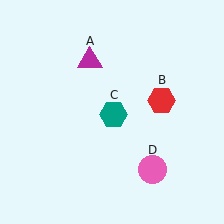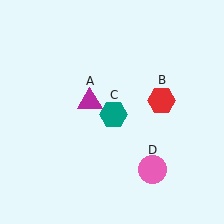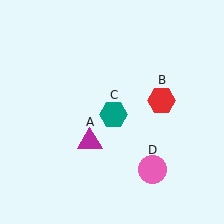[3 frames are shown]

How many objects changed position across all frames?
1 object changed position: magenta triangle (object A).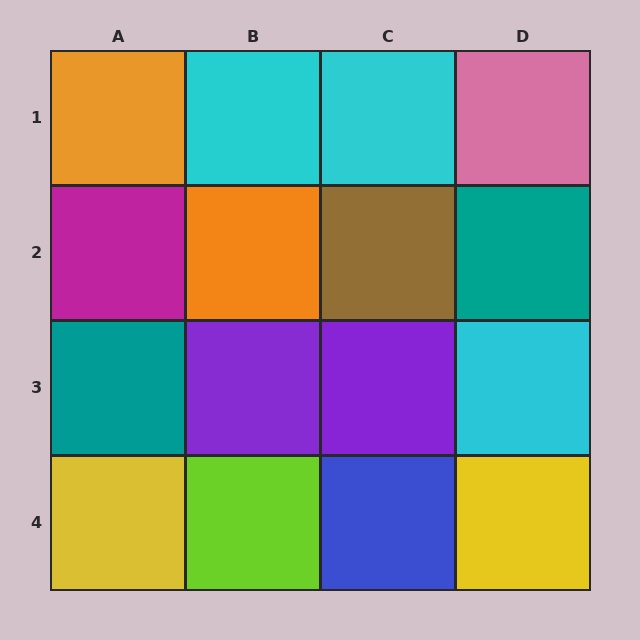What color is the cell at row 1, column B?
Cyan.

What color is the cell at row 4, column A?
Yellow.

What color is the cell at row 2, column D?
Teal.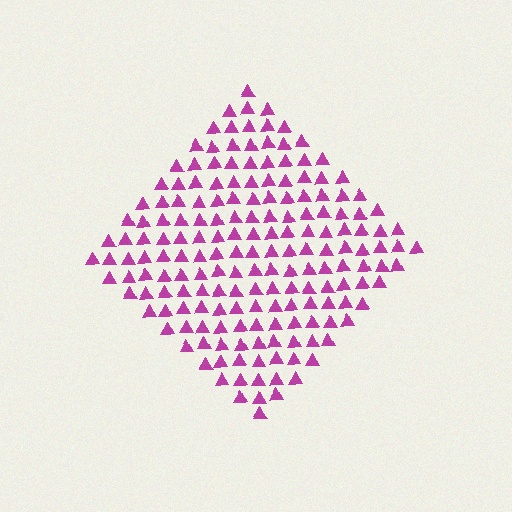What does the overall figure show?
The overall figure shows a diamond.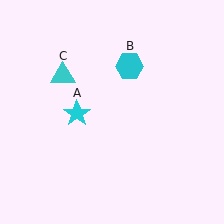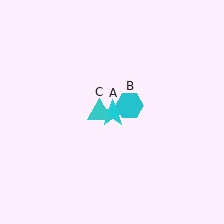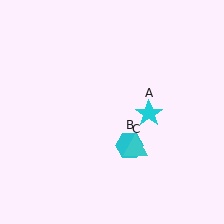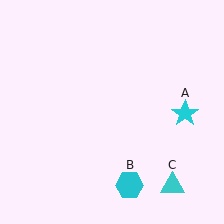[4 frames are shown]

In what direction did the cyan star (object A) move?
The cyan star (object A) moved right.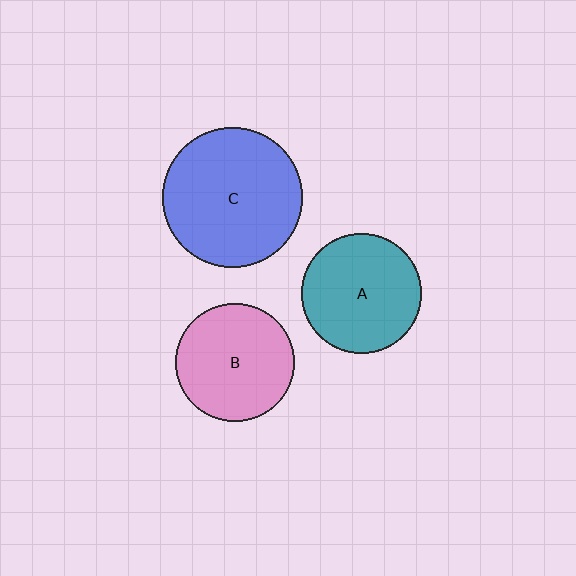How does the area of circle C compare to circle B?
Approximately 1.4 times.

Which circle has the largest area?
Circle C (blue).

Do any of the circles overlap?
No, none of the circles overlap.